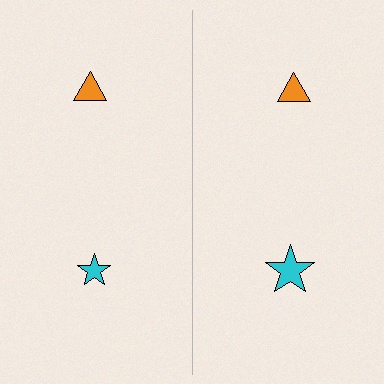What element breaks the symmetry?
The cyan star on the right side has a different size than its mirror counterpart.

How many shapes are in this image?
There are 4 shapes in this image.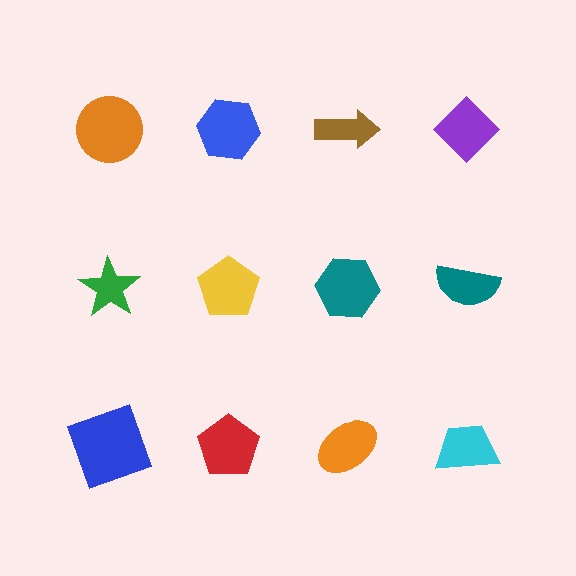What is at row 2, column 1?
A green star.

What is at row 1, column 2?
A blue hexagon.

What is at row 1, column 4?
A purple diamond.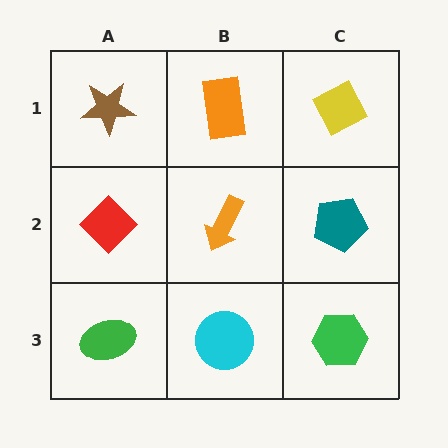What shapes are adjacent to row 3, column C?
A teal pentagon (row 2, column C), a cyan circle (row 3, column B).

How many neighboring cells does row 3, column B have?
3.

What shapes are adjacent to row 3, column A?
A red diamond (row 2, column A), a cyan circle (row 3, column B).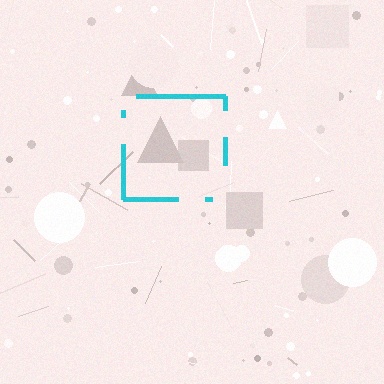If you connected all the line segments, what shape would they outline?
They would outline a square.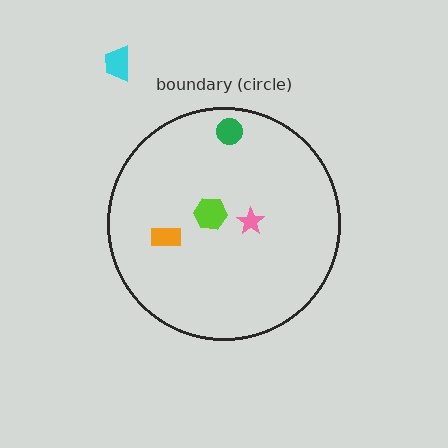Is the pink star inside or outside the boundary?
Inside.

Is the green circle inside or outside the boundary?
Inside.